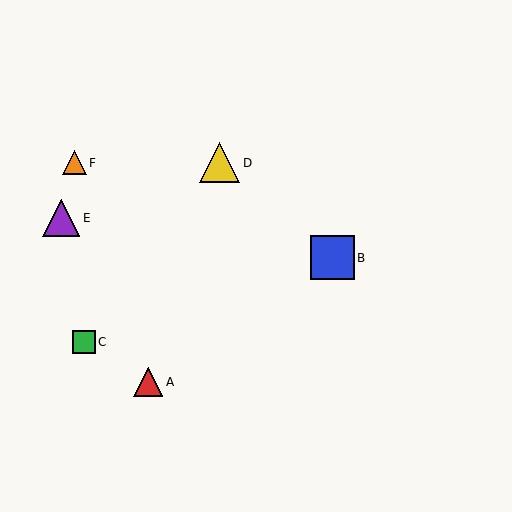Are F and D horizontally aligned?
Yes, both are at y≈163.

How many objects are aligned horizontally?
2 objects (D, F) are aligned horizontally.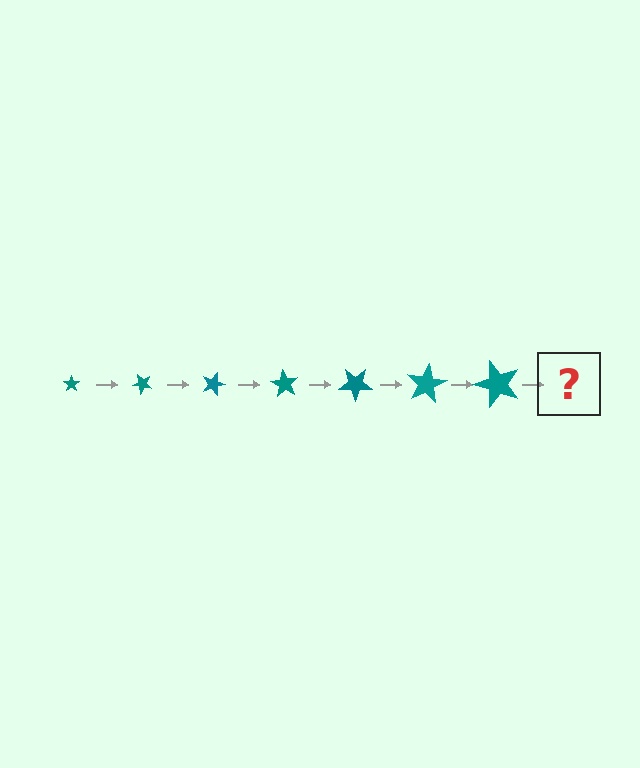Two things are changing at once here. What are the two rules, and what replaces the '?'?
The two rules are that the star grows larger each step and it rotates 45 degrees each step. The '?' should be a star, larger than the previous one and rotated 315 degrees from the start.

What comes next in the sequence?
The next element should be a star, larger than the previous one and rotated 315 degrees from the start.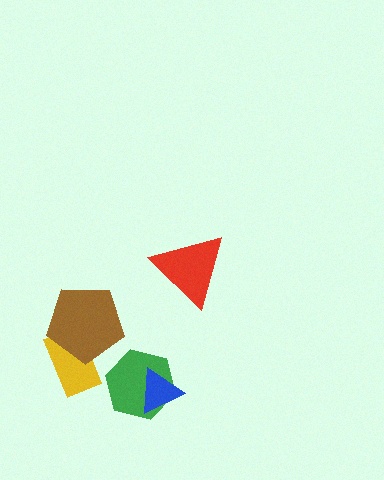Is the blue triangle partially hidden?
No, no other shape covers it.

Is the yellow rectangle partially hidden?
Yes, it is partially covered by another shape.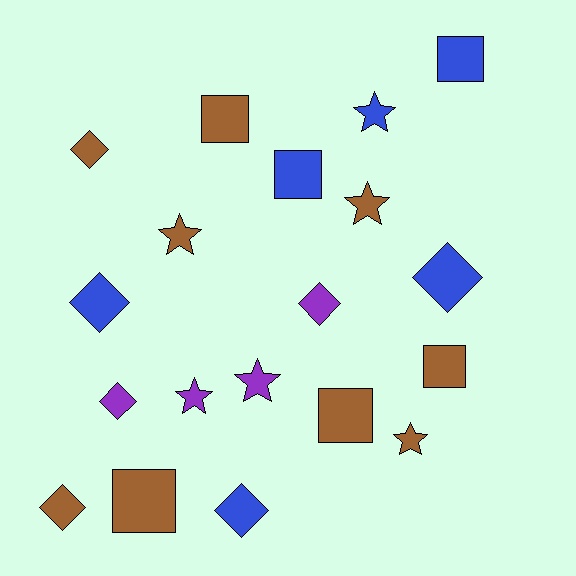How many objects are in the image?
There are 19 objects.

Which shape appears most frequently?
Diamond, with 7 objects.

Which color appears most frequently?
Brown, with 9 objects.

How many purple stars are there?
There are 2 purple stars.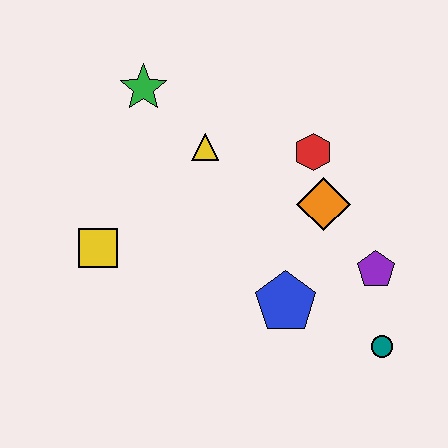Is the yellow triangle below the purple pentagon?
No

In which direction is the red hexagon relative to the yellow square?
The red hexagon is to the right of the yellow square.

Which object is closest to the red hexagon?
The orange diamond is closest to the red hexagon.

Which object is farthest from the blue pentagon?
The green star is farthest from the blue pentagon.